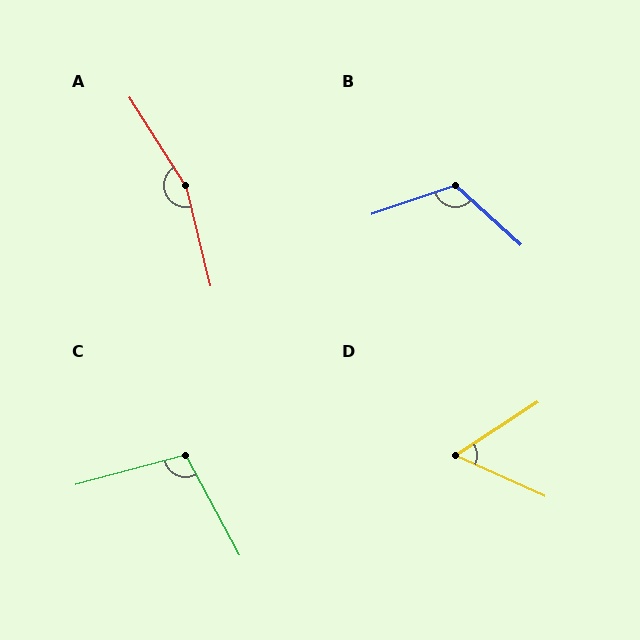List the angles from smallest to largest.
D (57°), C (103°), B (119°), A (162°).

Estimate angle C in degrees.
Approximately 103 degrees.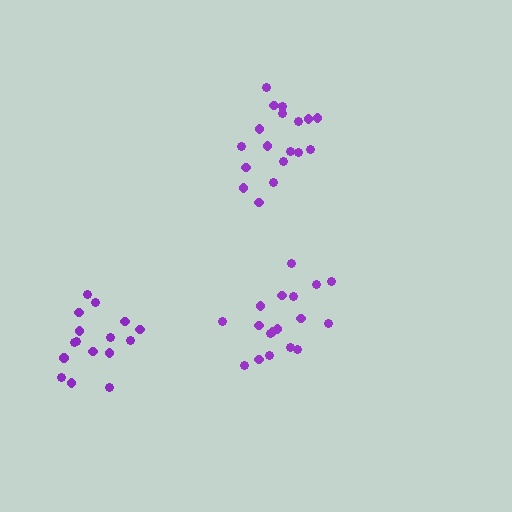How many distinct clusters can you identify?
There are 3 distinct clusters.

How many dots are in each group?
Group 1: 16 dots, Group 2: 18 dots, Group 3: 18 dots (52 total).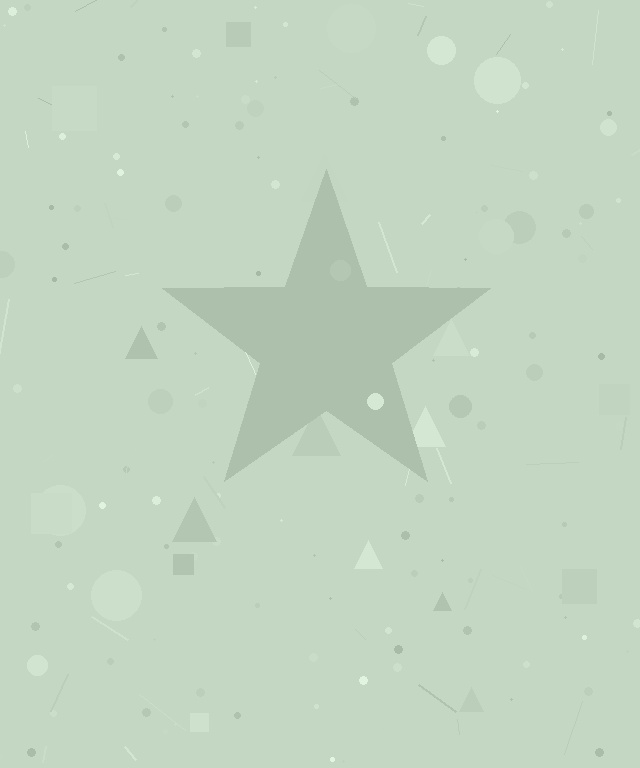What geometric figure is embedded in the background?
A star is embedded in the background.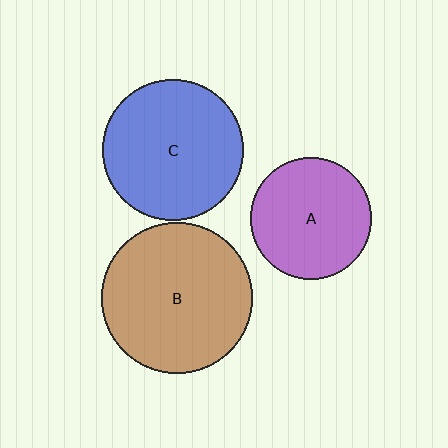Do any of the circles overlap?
No, none of the circles overlap.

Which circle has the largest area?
Circle B (brown).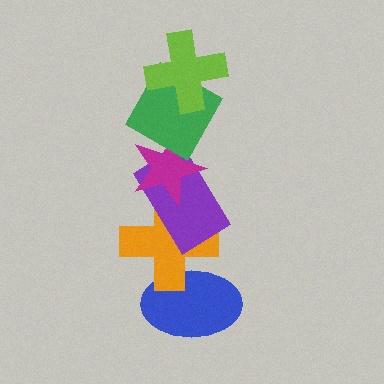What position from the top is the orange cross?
The orange cross is 5th from the top.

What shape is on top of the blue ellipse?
The orange cross is on top of the blue ellipse.